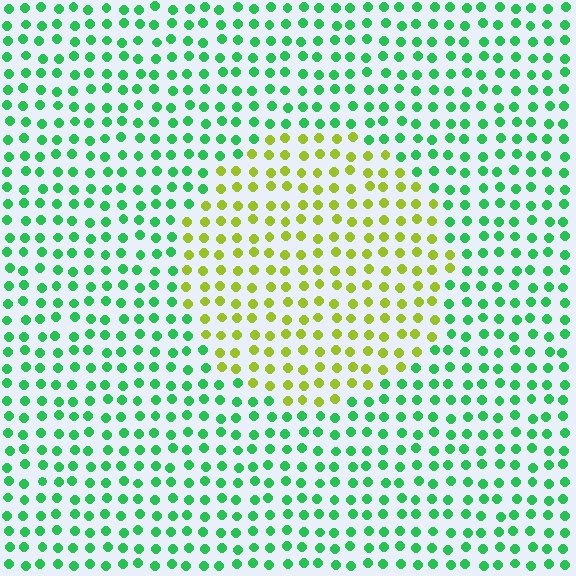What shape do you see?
I see a circle.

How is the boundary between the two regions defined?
The boundary is defined purely by a slight shift in hue (about 61 degrees). Spacing, size, and orientation are identical on both sides.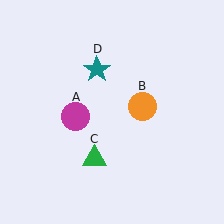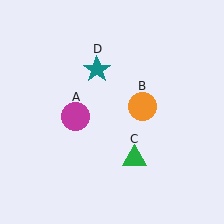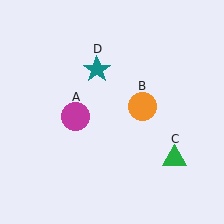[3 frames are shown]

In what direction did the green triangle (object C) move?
The green triangle (object C) moved right.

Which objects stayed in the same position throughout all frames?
Magenta circle (object A) and orange circle (object B) and teal star (object D) remained stationary.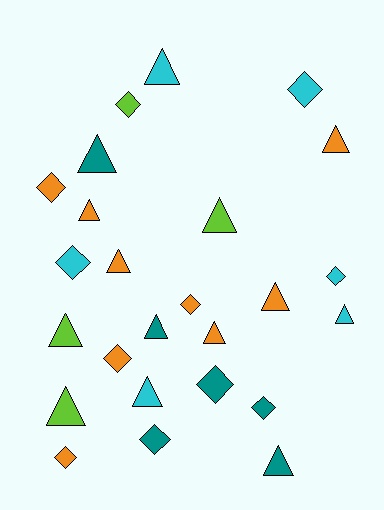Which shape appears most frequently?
Triangle, with 14 objects.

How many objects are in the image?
There are 25 objects.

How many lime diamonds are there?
There is 1 lime diamond.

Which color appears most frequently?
Orange, with 9 objects.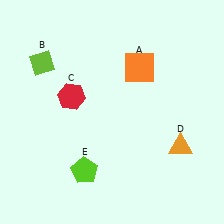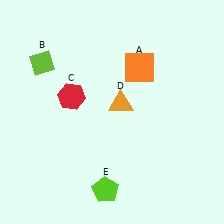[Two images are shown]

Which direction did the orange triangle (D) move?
The orange triangle (D) moved left.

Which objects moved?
The objects that moved are: the orange triangle (D), the lime pentagon (E).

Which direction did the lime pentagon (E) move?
The lime pentagon (E) moved right.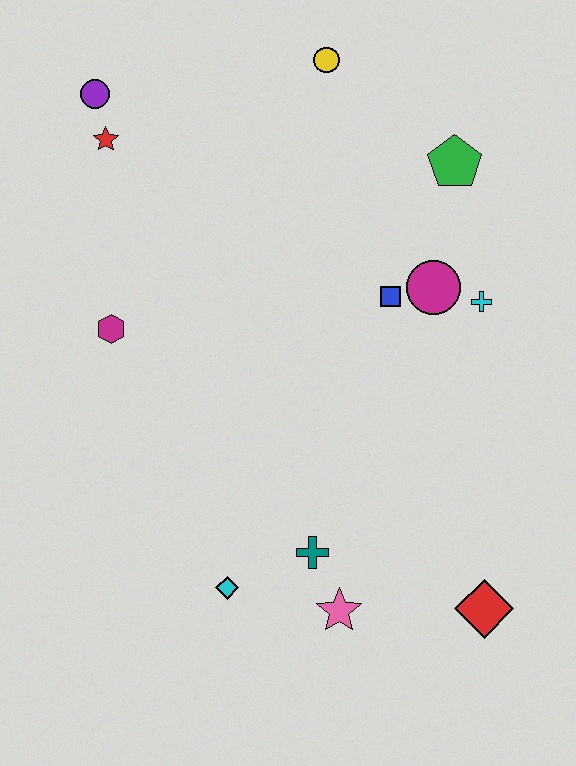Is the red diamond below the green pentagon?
Yes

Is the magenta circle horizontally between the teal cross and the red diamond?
Yes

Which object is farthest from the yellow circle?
The red diamond is farthest from the yellow circle.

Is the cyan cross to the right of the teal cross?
Yes